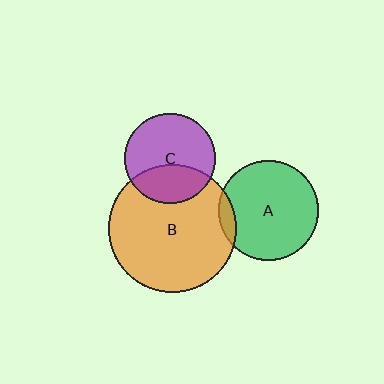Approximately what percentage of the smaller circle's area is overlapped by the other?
Approximately 35%.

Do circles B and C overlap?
Yes.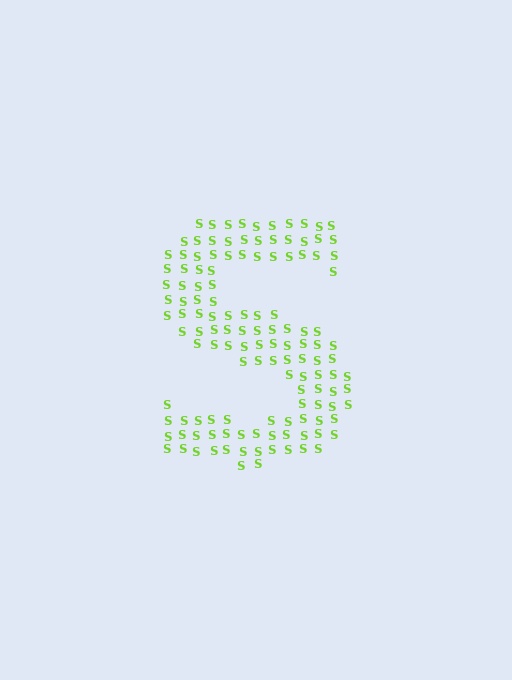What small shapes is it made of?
It is made of small letter S's.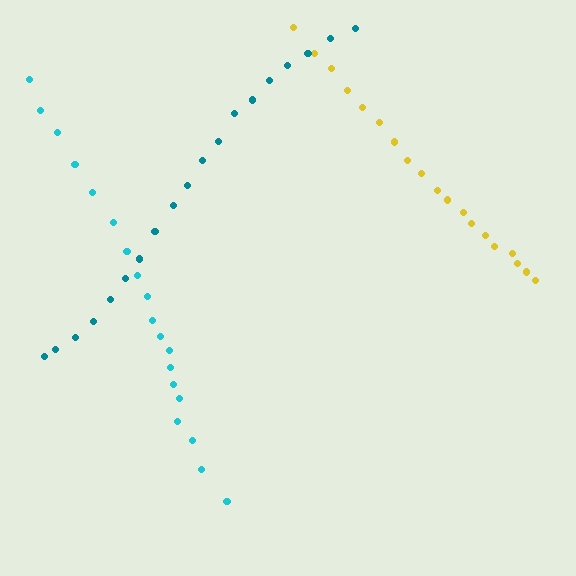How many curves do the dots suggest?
There are 3 distinct paths.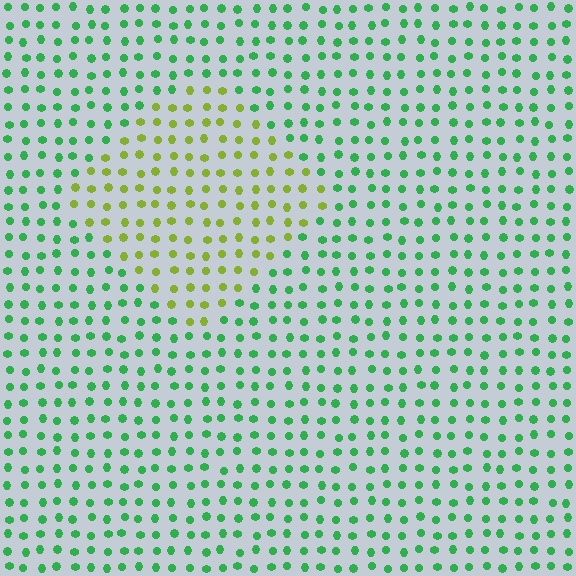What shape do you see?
I see a diamond.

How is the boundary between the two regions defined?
The boundary is defined purely by a slight shift in hue (about 55 degrees). Spacing, size, and orientation are identical on both sides.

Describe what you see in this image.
The image is filled with small green elements in a uniform arrangement. A diamond-shaped region is visible where the elements are tinted to a slightly different hue, forming a subtle color boundary.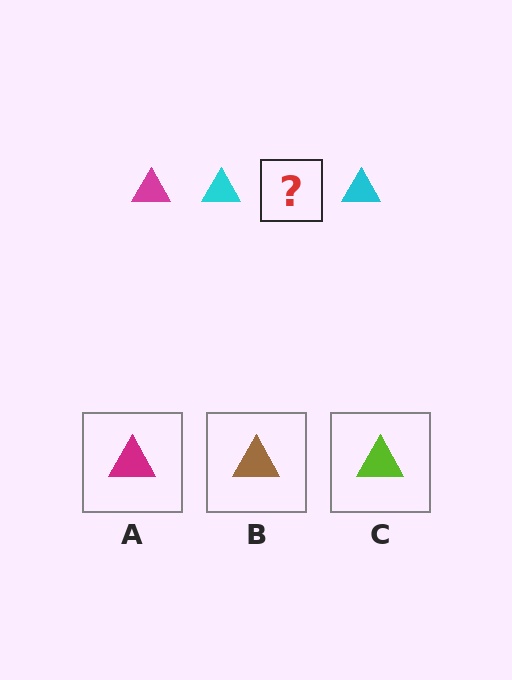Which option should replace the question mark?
Option A.